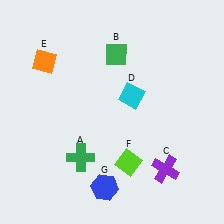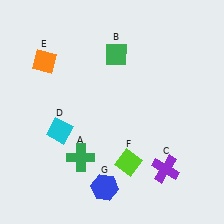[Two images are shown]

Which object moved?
The cyan diamond (D) moved left.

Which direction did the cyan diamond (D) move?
The cyan diamond (D) moved left.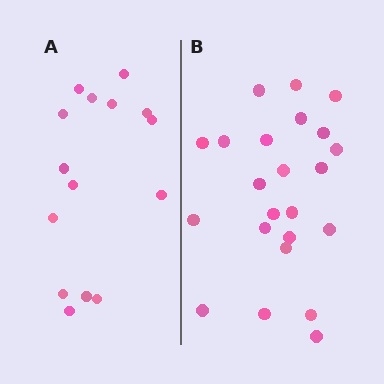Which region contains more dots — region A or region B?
Region B (the right region) has more dots.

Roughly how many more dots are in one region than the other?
Region B has roughly 8 or so more dots than region A.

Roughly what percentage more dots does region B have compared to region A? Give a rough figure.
About 55% more.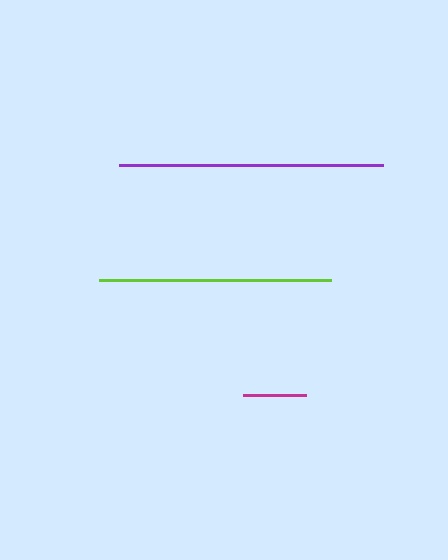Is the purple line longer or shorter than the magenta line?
The purple line is longer than the magenta line.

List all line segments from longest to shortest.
From longest to shortest: purple, lime, magenta.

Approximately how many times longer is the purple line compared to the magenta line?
The purple line is approximately 4.2 times the length of the magenta line.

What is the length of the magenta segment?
The magenta segment is approximately 63 pixels long.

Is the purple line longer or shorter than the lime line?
The purple line is longer than the lime line.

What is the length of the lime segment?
The lime segment is approximately 232 pixels long.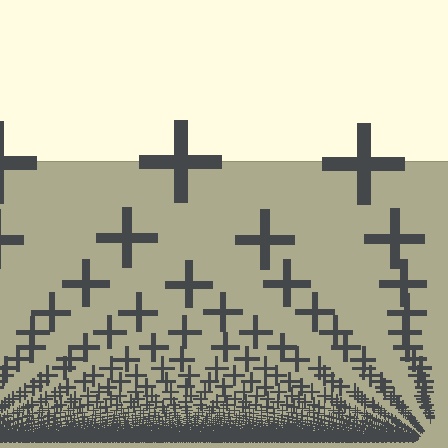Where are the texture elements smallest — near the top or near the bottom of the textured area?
Near the bottom.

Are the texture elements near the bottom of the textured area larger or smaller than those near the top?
Smaller. The gradient is inverted — elements near the bottom are smaller and denser.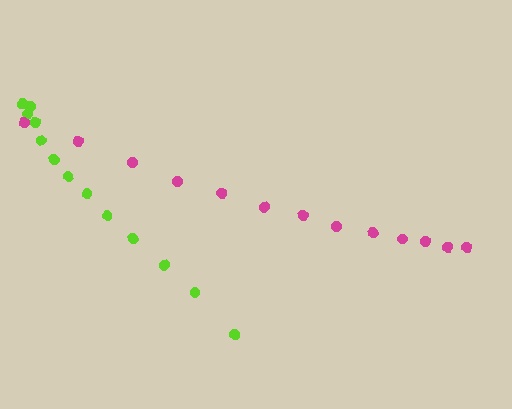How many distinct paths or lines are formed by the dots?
There are 2 distinct paths.